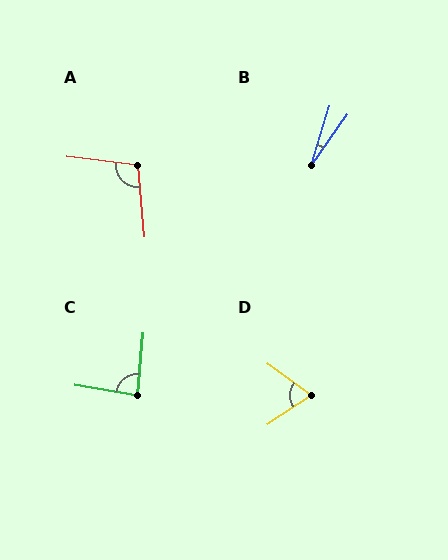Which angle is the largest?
A, at approximately 102 degrees.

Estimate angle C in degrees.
Approximately 86 degrees.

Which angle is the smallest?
B, at approximately 18 degrees.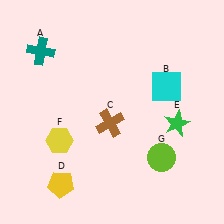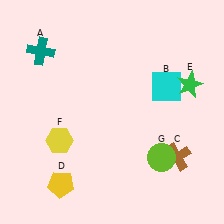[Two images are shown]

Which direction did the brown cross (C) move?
The brown cross (C) moved right.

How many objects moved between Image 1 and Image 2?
2 objects moved between the two images.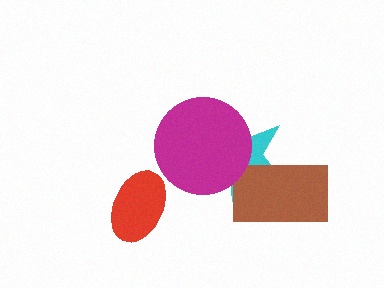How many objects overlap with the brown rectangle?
1 object overlaps with the brown rectangle.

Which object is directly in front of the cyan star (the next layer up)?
The brown rectangle is directly in front of the cyan star.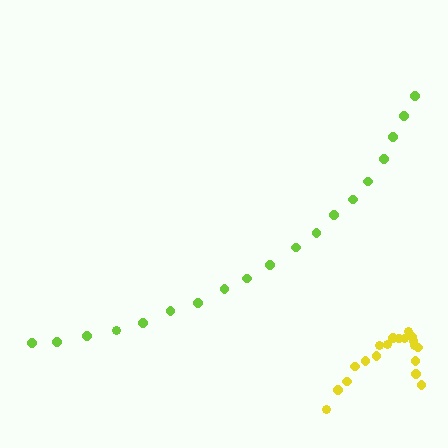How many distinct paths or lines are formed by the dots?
There are 2 distinct paths.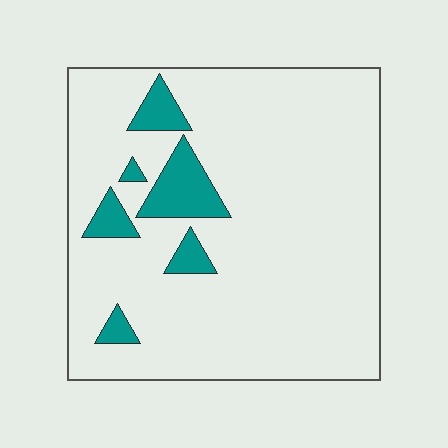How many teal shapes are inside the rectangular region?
6.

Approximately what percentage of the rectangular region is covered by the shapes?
Approximately 10%.